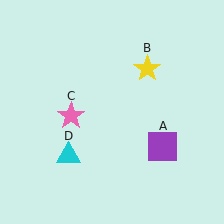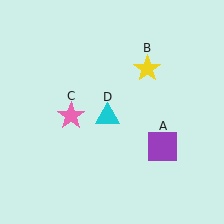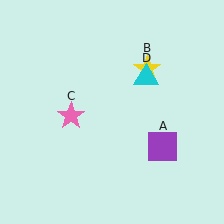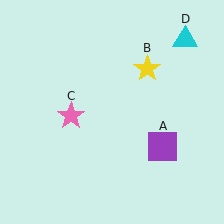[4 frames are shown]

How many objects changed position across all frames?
1 object changed position: cyan triangle (object D).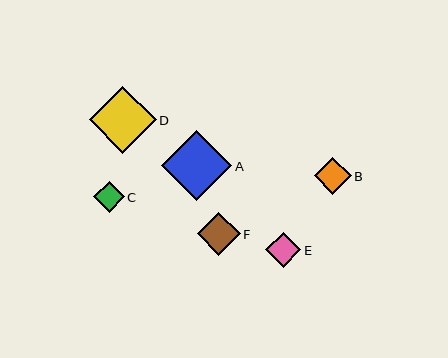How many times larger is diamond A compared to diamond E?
Diamond A is approximately 2.0 times the size of diamond E.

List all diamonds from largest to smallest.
From largest to smallest: A, D, F, B, E, C.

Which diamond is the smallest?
Diamond C is the smallest with a size of approximately 31 pixels.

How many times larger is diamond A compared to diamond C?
Diamond A is approximately 2.3 times the size of diamond C.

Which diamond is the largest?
Diamond A is the largest with a size of approximately 70 pixels.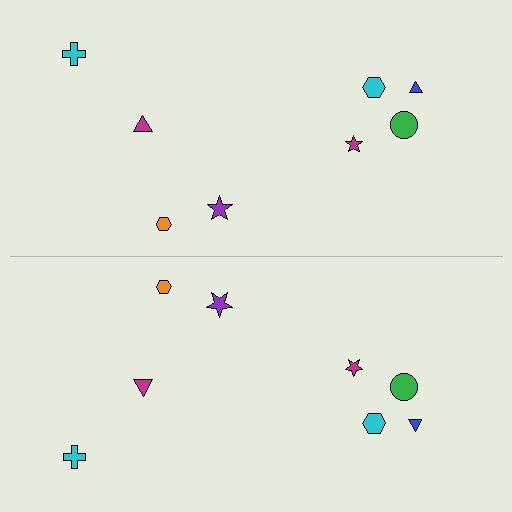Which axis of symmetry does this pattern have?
The pattern has a horizontal axis of symmetry running through the center of the image.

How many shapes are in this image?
There are 16 shapes in this image.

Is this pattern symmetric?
Yes, this pattern has bilateral (reflection) symmetry.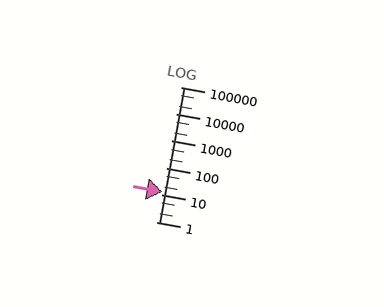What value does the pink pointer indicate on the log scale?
The pointer indicates approximately 13.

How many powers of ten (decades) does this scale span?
The scale spans 5 decades, from 1 to 100000.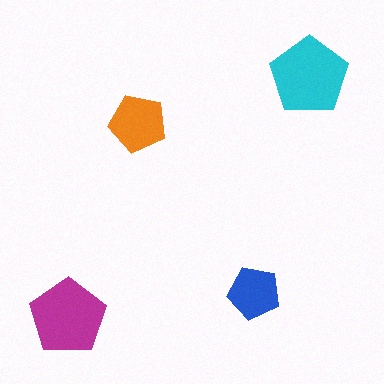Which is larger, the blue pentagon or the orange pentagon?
The orange one.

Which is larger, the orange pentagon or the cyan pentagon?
The cyan one.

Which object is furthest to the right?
The cyan pentagon is rightmost.